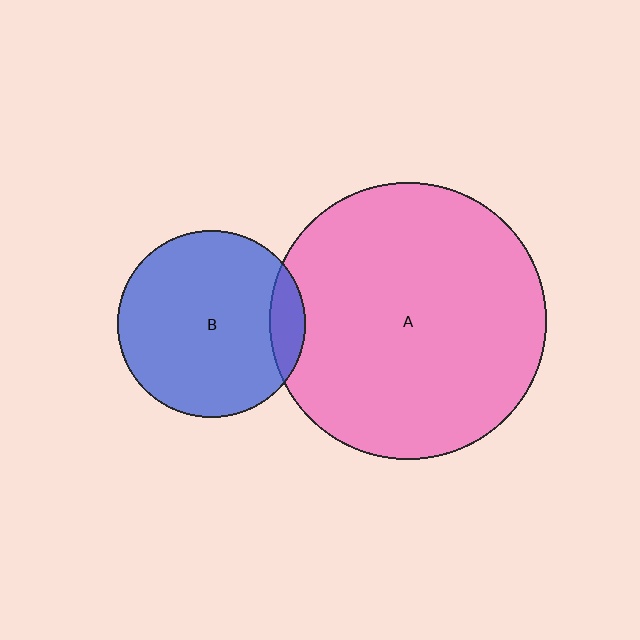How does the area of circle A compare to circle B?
Approximately 2.2 times.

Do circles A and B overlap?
Yes.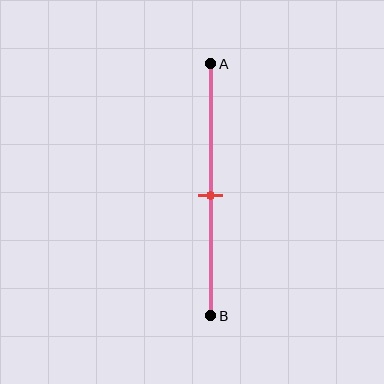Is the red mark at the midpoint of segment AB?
Yes, the mark is approximately at the midpoint.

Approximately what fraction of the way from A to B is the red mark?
The red mark is approximately 50% of the way from A to B.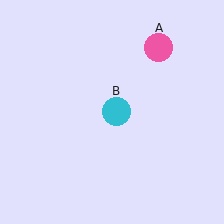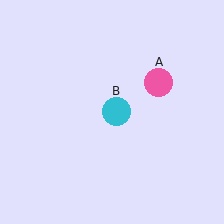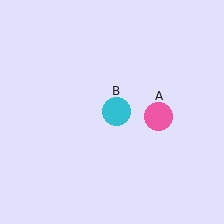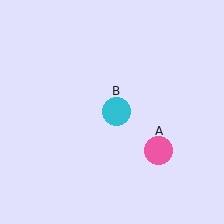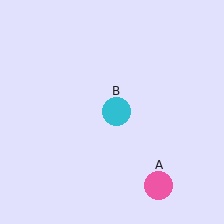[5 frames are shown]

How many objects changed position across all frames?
1 object changed position: pink circle (object A).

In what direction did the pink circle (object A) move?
The pink circle (object A) moved down.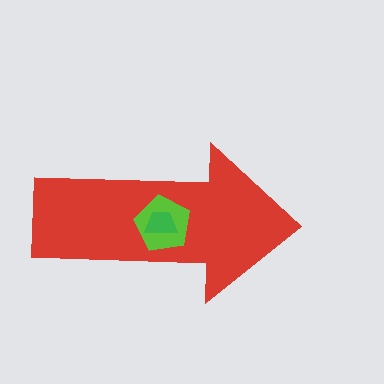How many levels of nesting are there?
3.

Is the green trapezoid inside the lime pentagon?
Yes.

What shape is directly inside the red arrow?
The lime pentagon.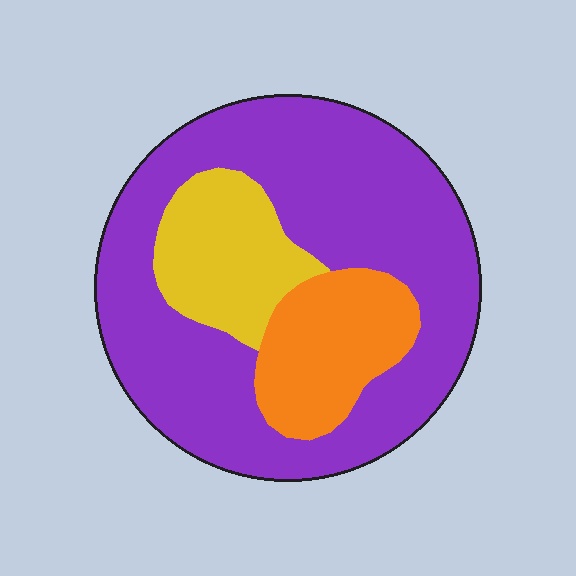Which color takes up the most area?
Purple, at roughly 65%.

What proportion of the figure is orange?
Orange takes up less than a quarter of the figure.